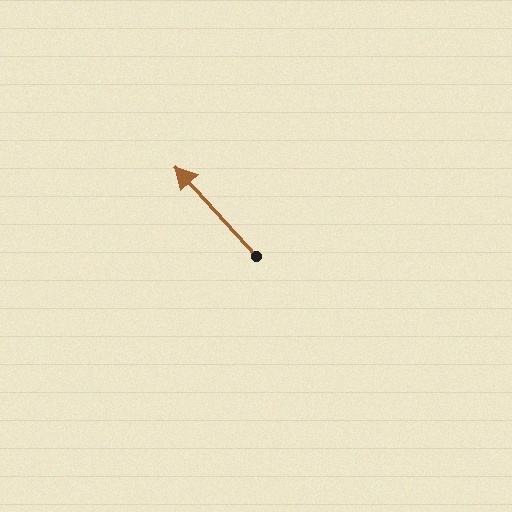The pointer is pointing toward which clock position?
Roughly 11 o'clock.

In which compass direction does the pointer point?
Northwest.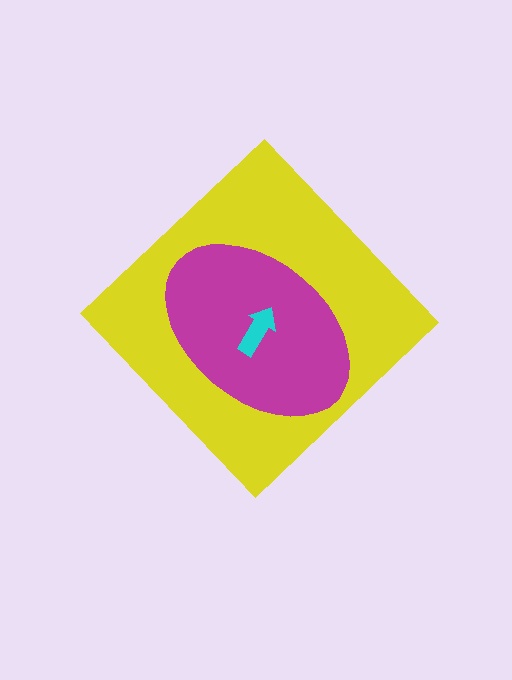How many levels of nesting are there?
3.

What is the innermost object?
The cyan arrow.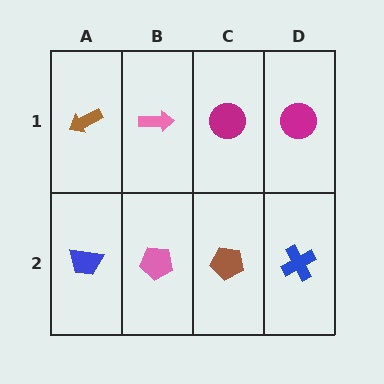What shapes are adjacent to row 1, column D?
A blue cross (row 2, column D), a magenta circle (row 1, column C).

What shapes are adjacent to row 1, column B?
A pink pentagon (row 2, column B), a brown arrow (row 1, column A), a magenta circle (row 1, column C).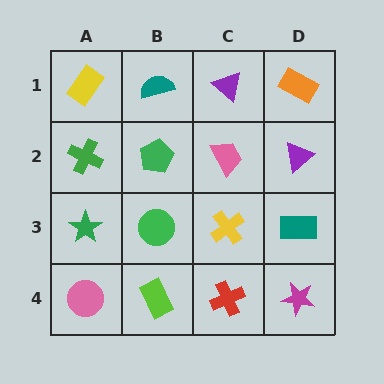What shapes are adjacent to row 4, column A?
A green star (row 3, column A), a lime rectangle (row 4, column B).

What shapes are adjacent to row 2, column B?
A teal semicircle (row 1, column B), a green circle (row 3, column B), a green cross (row 2, column A), a pink trapezoid (row 2, column C).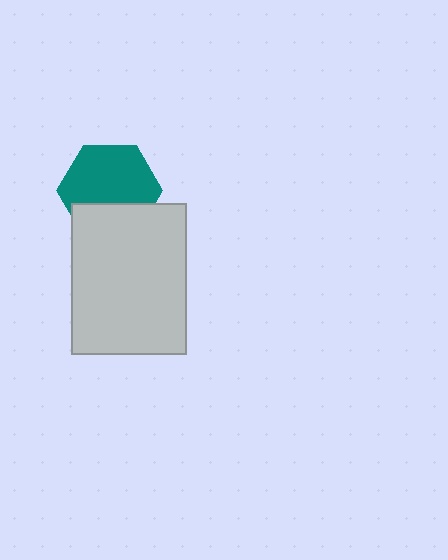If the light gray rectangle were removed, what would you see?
You would see the complete teal hexagon.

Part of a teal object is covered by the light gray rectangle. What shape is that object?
It is a hexagon.